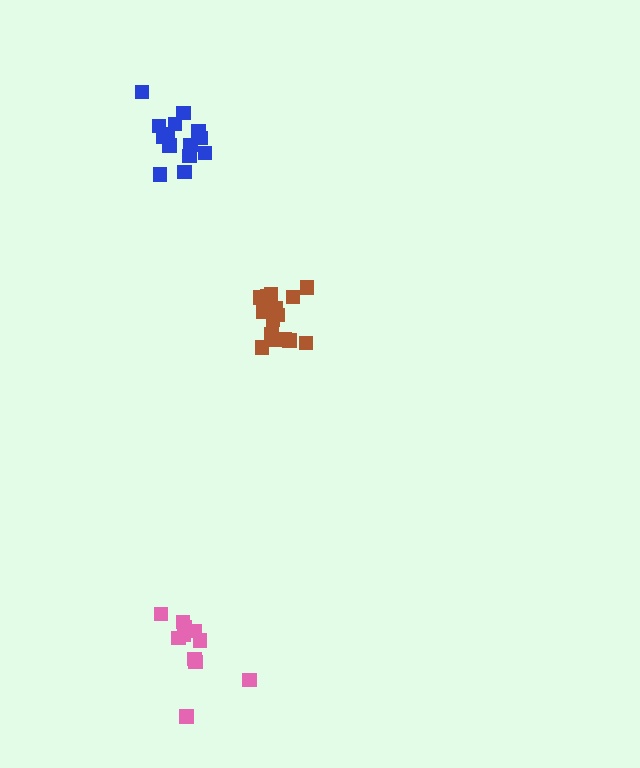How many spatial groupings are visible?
There are 3 spatial groupings.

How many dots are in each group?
Group 1: 11 dots, Group 2: 16 dots, Group 3: 14 dots (41 total).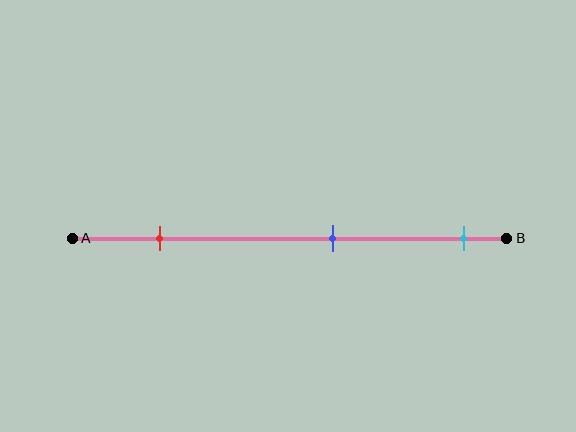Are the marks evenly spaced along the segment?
Yes, the marks are approximately evenly spaced.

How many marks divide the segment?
There are 3 marks dividing the segment.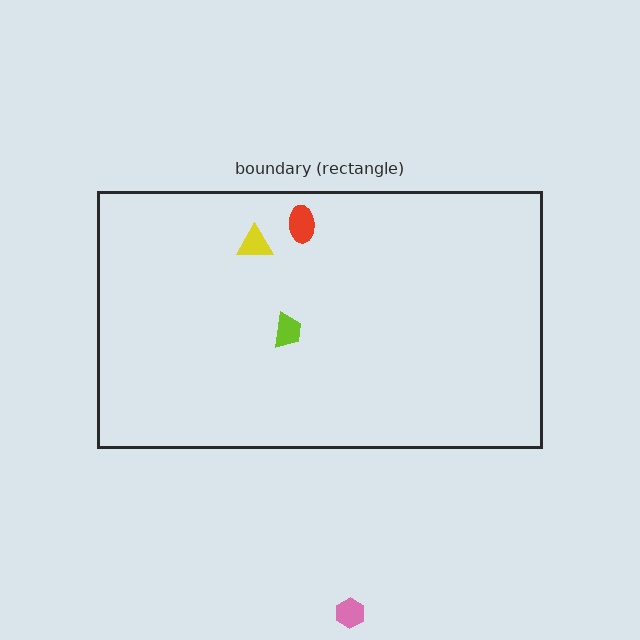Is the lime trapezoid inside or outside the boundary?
Inside.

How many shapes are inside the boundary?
3 inside, 1 outside.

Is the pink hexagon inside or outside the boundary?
Outside.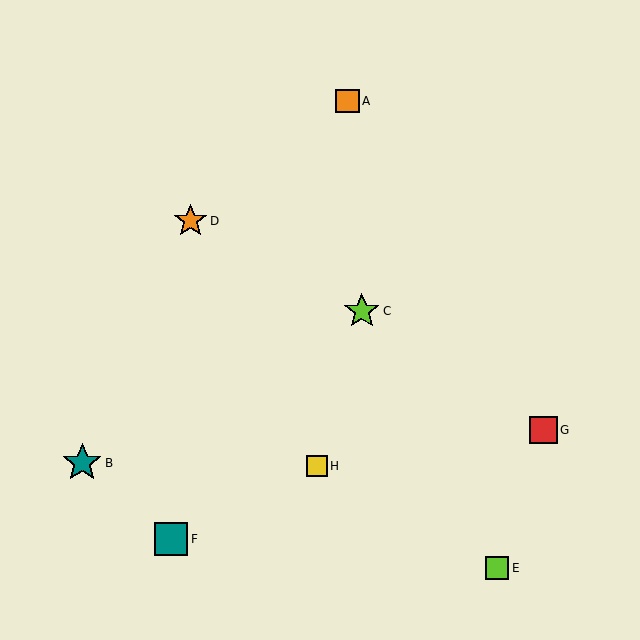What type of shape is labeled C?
Shape C is a lime star.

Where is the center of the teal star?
The center of the teal star is at (82, 463).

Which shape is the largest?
The teal star (labeled B) is the largest.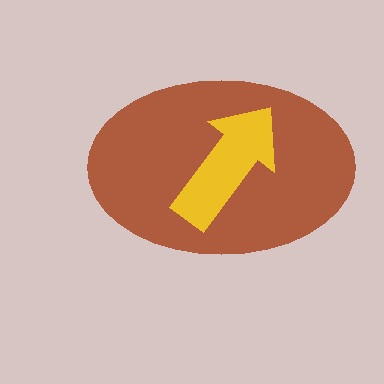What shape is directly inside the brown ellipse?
The yellow arrow.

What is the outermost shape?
The brown ellipse.